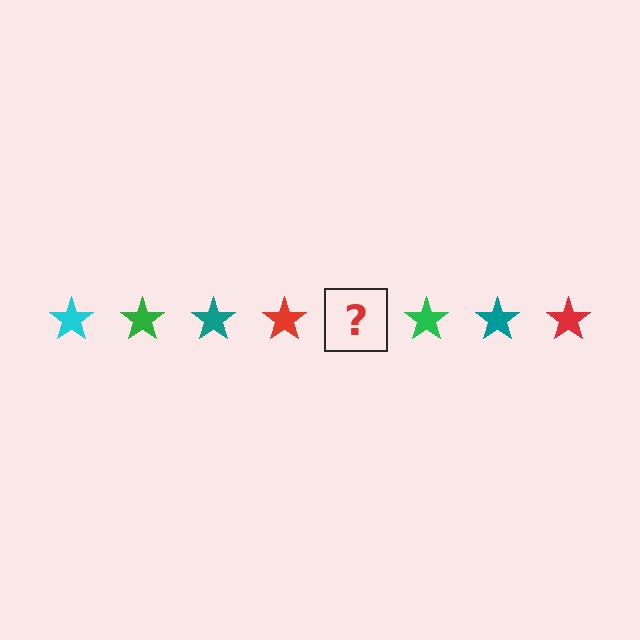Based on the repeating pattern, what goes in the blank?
The blank should be a cyan star.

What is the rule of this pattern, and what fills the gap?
The rule is that the pattern cycles through cyan, green, teal, red stars. The gap should be filled with a cyan star.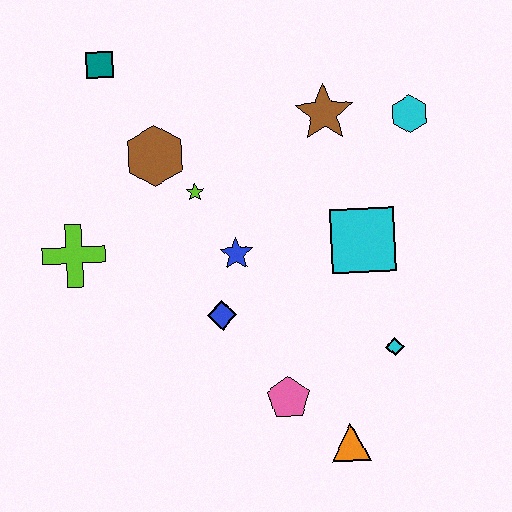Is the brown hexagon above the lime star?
Yes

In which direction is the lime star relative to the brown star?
The lime star is to the left of the brown star.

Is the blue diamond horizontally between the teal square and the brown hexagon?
No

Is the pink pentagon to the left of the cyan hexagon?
Yes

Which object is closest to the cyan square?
The cyan diamond is closest to the cyan square.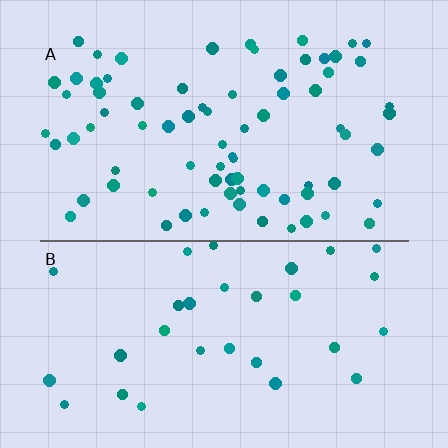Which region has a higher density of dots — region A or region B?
A (the top).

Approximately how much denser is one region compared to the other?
Approximately 2.5× — region A over region B.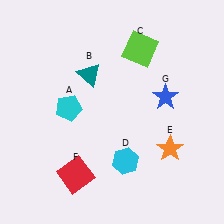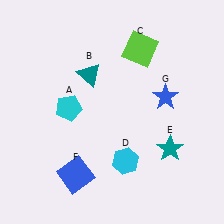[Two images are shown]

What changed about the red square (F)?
In Image 1, F is red. In Image 2, it changed to blue.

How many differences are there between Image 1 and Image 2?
There are 2 differences between the two images.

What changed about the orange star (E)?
In Image 1, E is orange. In Image 2, it changed to teal.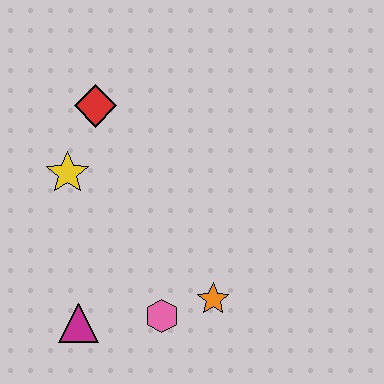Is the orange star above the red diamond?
No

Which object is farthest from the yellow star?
The orange star is farthest from the yellow star.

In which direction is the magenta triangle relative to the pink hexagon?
The magenta triangle is to the left of the pink hexagon.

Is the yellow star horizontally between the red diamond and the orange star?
No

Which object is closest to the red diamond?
The yellow star is closest to the red diamond.